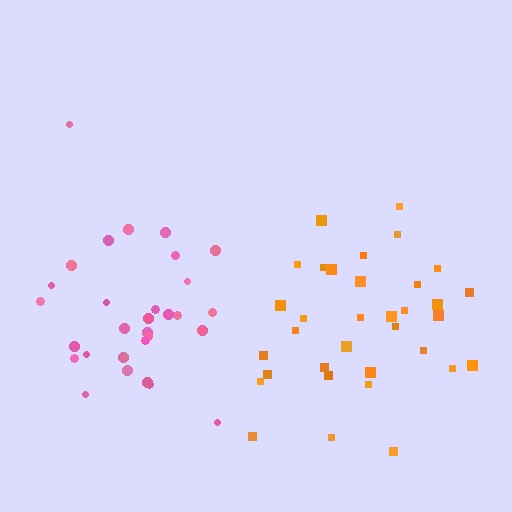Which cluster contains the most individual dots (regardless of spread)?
Orange (34).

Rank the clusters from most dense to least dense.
pink, orange.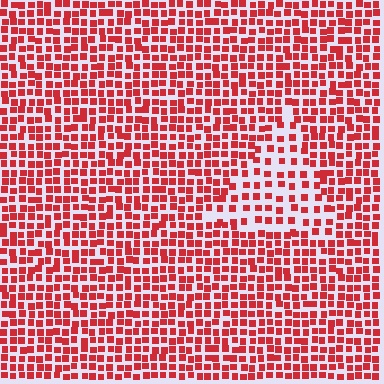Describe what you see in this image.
The image contains small red elements arranged at two different densities. A triangle-shaped region is visible where the elements are less densely packed than the surrounding area.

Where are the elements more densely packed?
The elements are more densely packed outside the triangle boundary.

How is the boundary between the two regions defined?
The boundary is defined by a change in element density (approximately 1.8x ratio). All elements are the same color, size, and shape.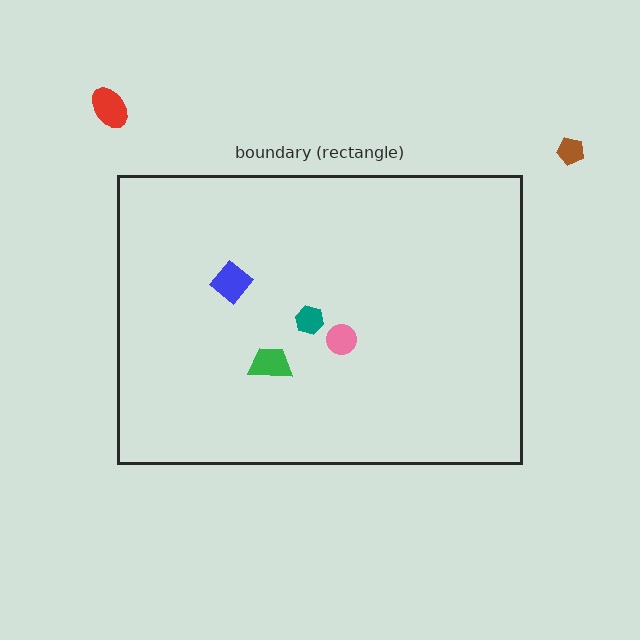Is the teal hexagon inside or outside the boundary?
Inside.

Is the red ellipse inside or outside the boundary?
Outside.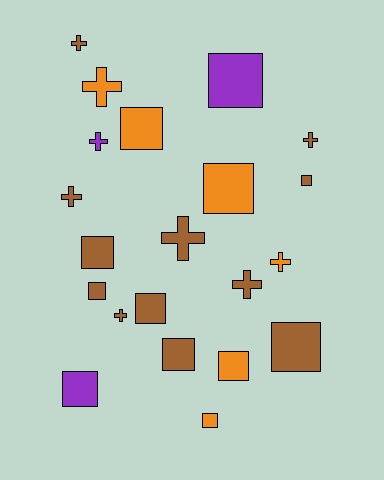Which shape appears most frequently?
Square, with 12 objects.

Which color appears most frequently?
Brown, with 12 objects.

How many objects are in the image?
There are 21 objects.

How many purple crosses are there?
There is 1 purple cross.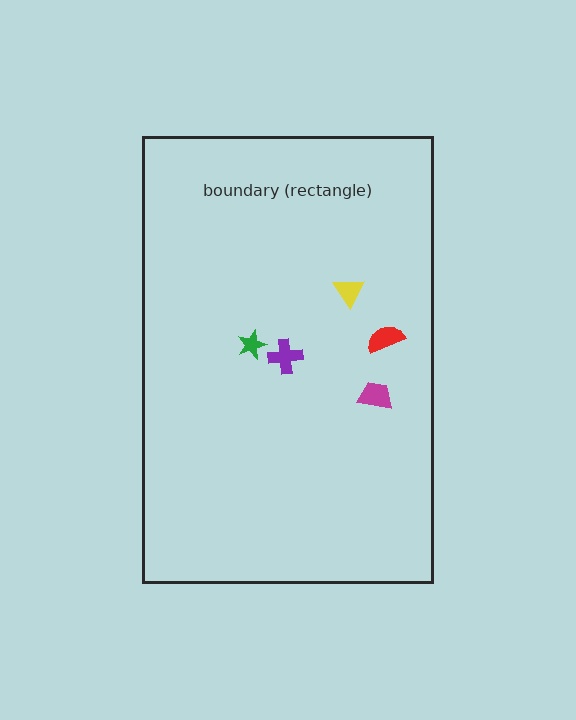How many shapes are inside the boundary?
5 inside, 0 outside.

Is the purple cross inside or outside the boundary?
Inside.